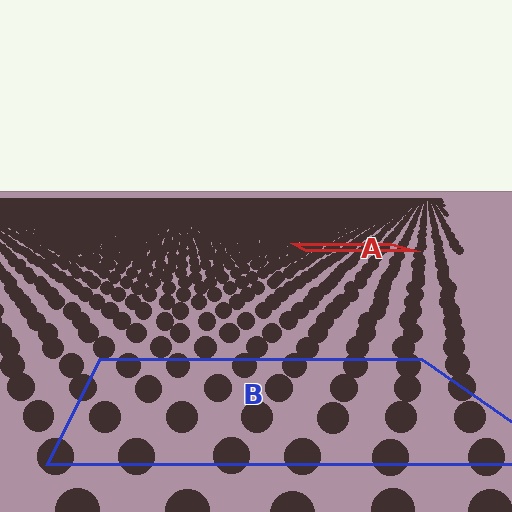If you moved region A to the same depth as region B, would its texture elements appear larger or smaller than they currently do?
They would appear larger. At a closer depth, the same texture elements are projected at a bigger on-screen size.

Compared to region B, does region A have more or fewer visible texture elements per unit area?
Region A has more texture elements per unit area — they are packed more densely because it is farther away.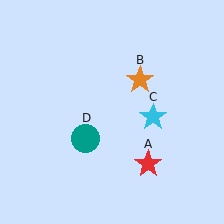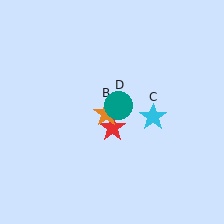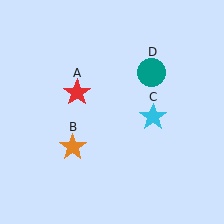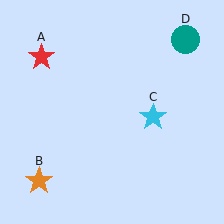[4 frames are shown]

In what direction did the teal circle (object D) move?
The teal circle (object D) moved up and to the right.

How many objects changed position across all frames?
3 objects changed position: red star (object A), orange star (object B), teal circle (object D).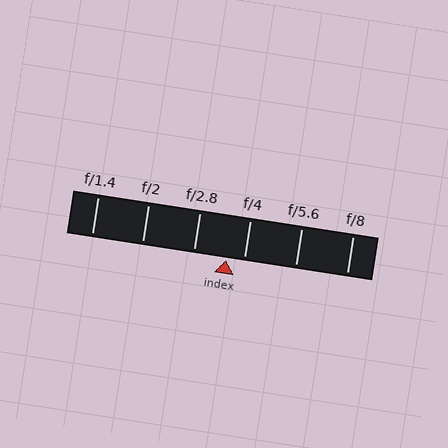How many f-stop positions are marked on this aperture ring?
There are 6 f-stop positions marked.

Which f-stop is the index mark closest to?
The index mark is closest to f/4.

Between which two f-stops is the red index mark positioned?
The index mark is between f/2.8 and f/4.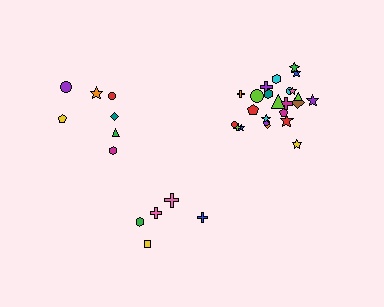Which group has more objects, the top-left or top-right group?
The top-right group.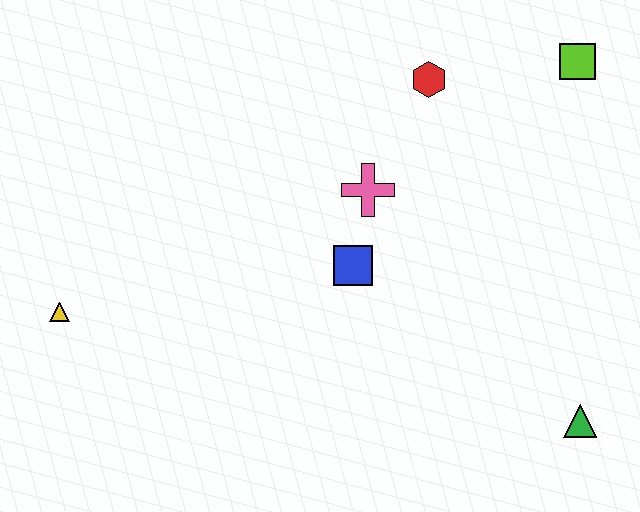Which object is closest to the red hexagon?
The pink cross is closest to the red hexagon.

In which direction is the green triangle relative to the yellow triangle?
The green triangle is to the right of the yellow triangle.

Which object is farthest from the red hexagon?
The yellow triangle is farthest from the red hexagon.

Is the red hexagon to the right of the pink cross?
Yes